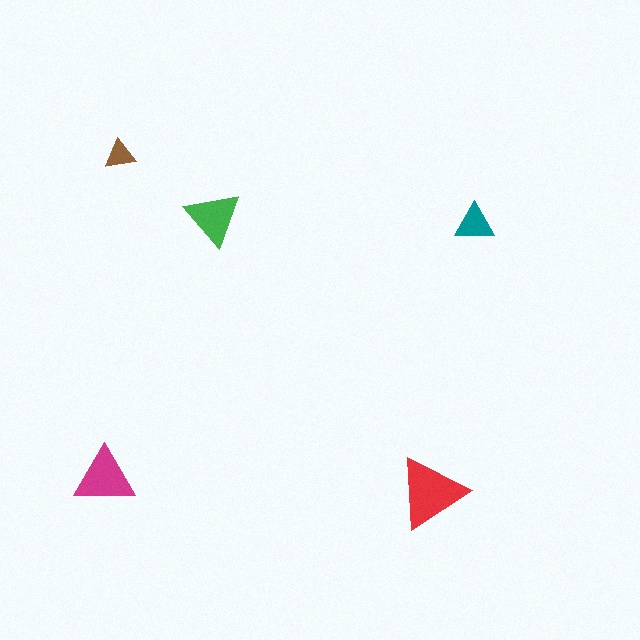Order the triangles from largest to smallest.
the red one, the magenta one, the green one, the teal one, the brown one.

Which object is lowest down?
The red triangle is bottommost.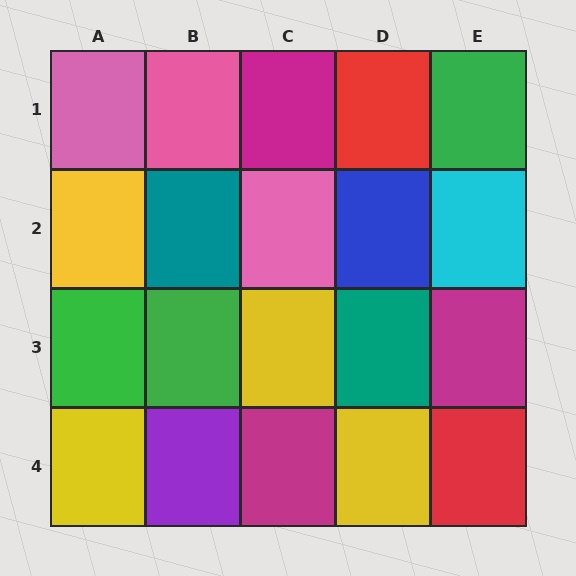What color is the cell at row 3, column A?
Green.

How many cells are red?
2 cells are red.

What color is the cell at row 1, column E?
Green.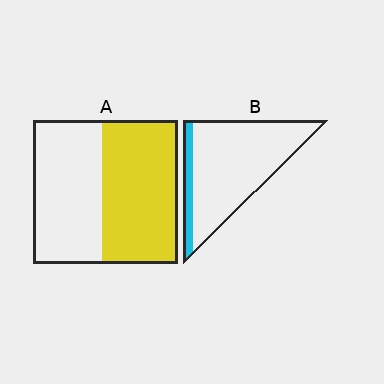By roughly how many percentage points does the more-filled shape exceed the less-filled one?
By roughly 40 percentage points (A over B).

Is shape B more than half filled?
No.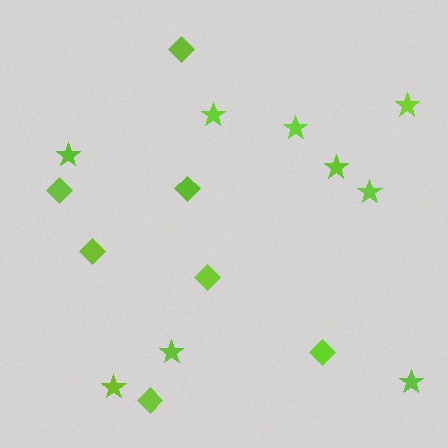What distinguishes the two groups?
There are 2 groups: one group of stars (9) and one group of diamonds (7).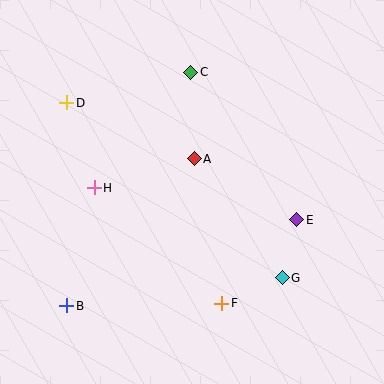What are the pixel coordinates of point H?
Point H is at (94, 188).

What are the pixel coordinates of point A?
Point A is at (194, 159).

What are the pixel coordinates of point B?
Point B is at (67, 306).